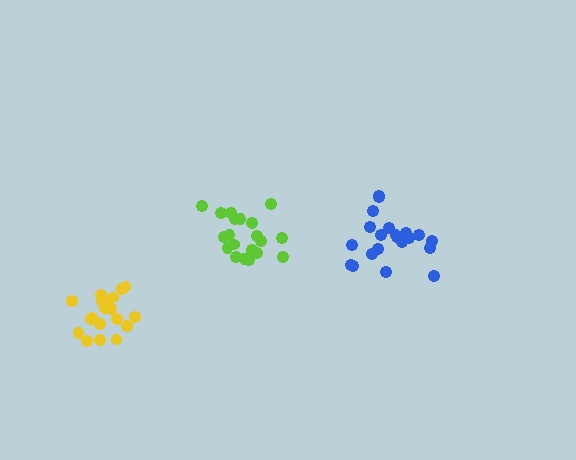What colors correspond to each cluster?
The clusters are colored: blue, yellow, lime.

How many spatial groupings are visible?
There are 3 spatial groupings.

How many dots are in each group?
Group 1: 21 dots, Group 2: 19 dots, Group 3: 21 dots (61 total).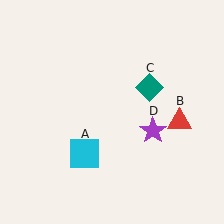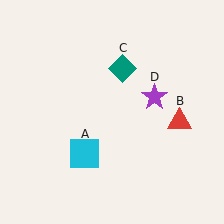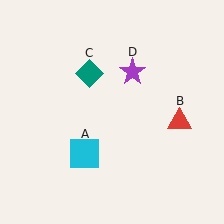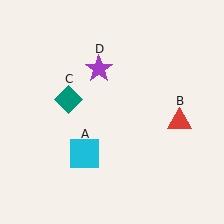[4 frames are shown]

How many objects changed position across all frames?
2 objects changed position: teal diamond (object C), purple star (object D).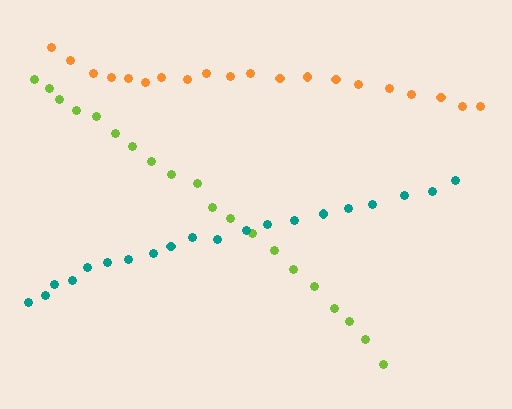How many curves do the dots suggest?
There are 3 distinct paths.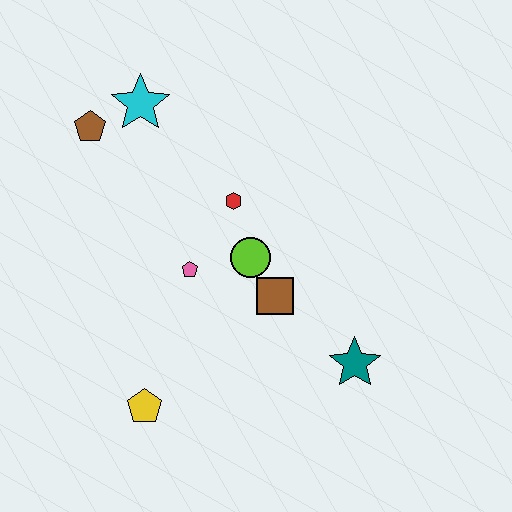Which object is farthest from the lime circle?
The brown pentagon is farthest from the lime circle.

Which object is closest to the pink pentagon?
The lime circle is closest to the pink pentagon.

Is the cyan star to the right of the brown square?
No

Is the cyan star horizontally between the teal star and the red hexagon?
No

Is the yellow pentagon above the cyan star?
No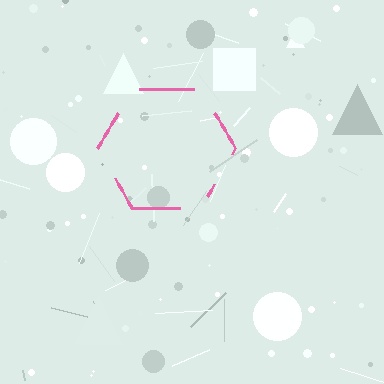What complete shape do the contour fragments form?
The contour fragments form a hexagon.